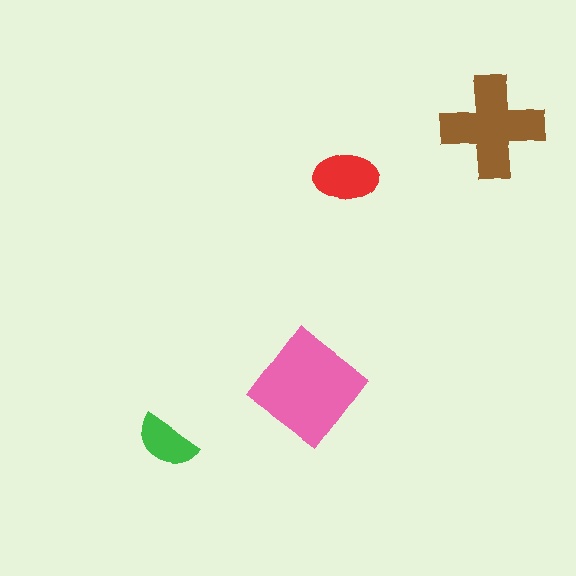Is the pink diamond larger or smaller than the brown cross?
Larger.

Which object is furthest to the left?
The green semicircle is leftmost.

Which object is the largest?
The pink diamond.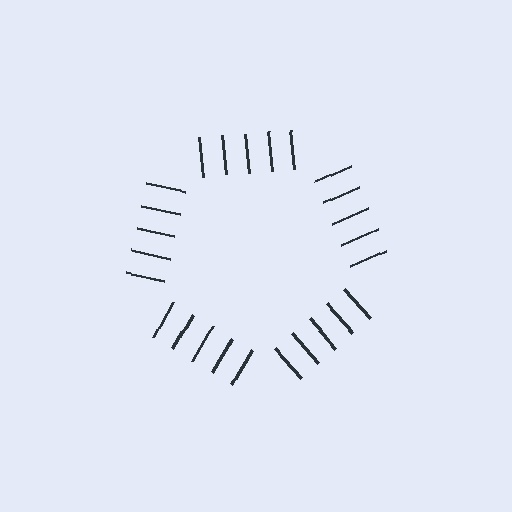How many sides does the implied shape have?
5 sides — the line-ends trace a pentagon.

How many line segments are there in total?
25 — 5 along each of the 5 edges.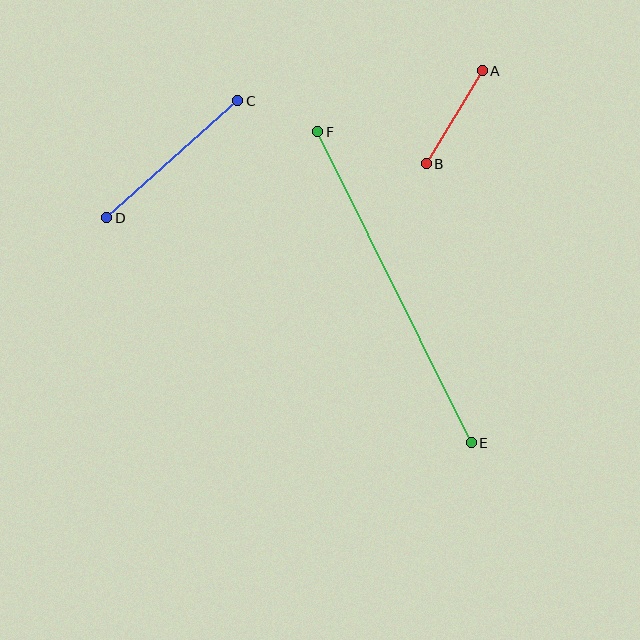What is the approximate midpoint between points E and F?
The midpoint is at approximately (395, 287) pixels.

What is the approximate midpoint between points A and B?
The midpoint is at approximately (454, 117) pixels.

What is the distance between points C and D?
The distance is approximately 175 pixels.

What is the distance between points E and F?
The distance is approximately 347 pixels.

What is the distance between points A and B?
The distance is approximately 109 pixels.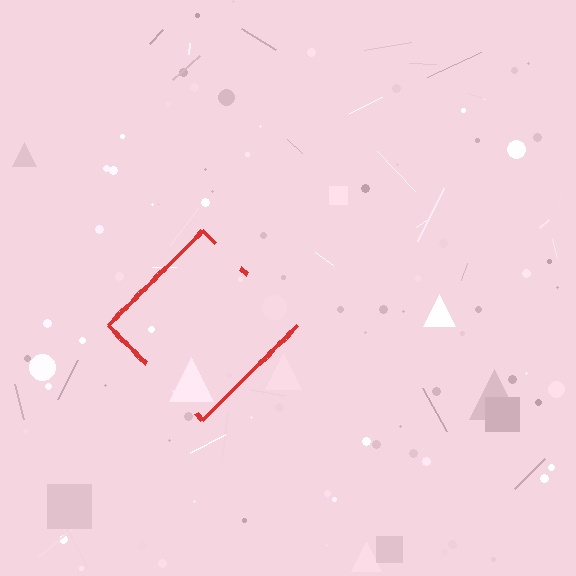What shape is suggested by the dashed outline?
The dashed outline suggests a diamond.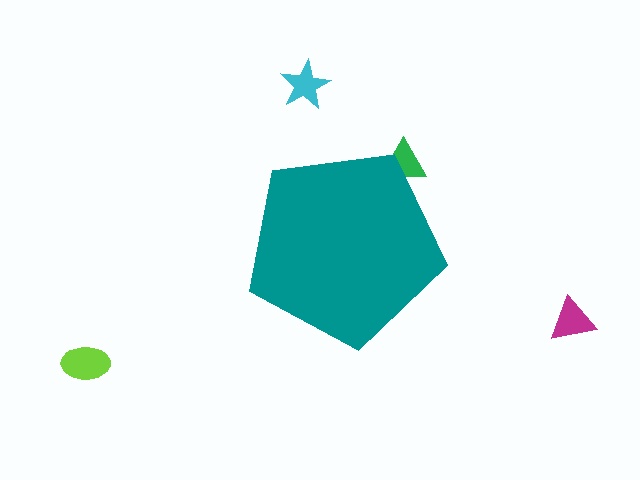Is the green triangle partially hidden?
Yes, the green triangle is partially hidden behind the teal pentagon.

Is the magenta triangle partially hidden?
No, the magenta triangle is fully visible.